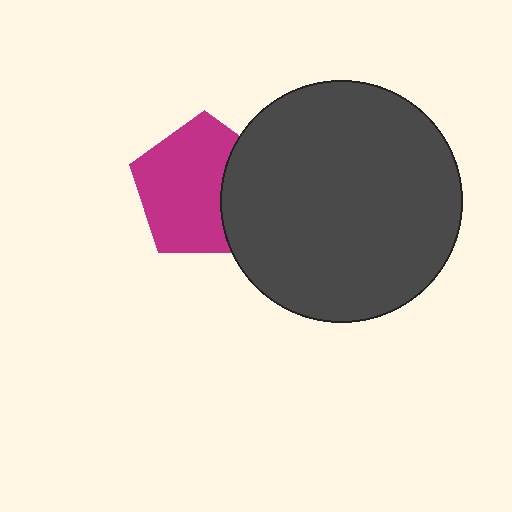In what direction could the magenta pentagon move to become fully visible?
The magenta pentagon could move left. That would shift it out from behind the dark gray circle entirely.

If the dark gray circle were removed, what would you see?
You would see the complete magenta pentagon.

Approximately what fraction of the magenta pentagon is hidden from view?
Roughly 30% of the magenta pentagon is hidden behind the dark gray circle.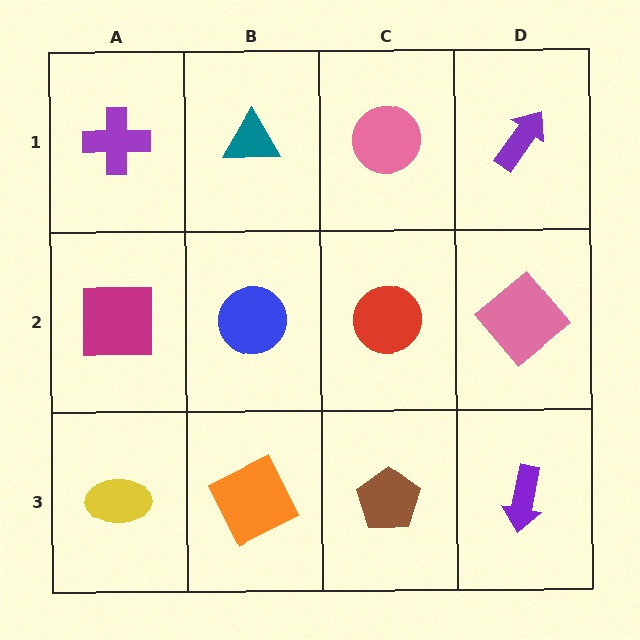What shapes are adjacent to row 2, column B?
A teal triangle (row 1, column B), an orange square (row 3, column B), a magenta square (row 2, column A), a red circle (row 2, column C).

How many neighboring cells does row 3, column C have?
3.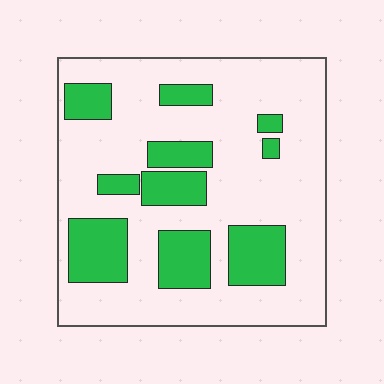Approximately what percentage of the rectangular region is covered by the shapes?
Approximately 25%.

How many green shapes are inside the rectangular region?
10.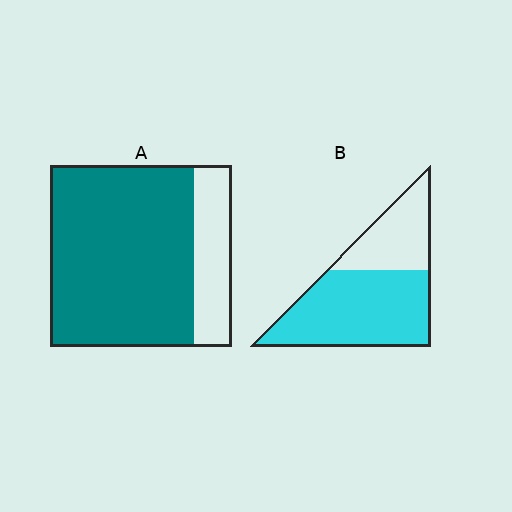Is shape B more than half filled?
Yes.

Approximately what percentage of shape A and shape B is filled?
A is approximately 80% and B is approximately 65%.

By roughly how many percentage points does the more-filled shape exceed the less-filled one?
By roughly 15 percentage points (A over B).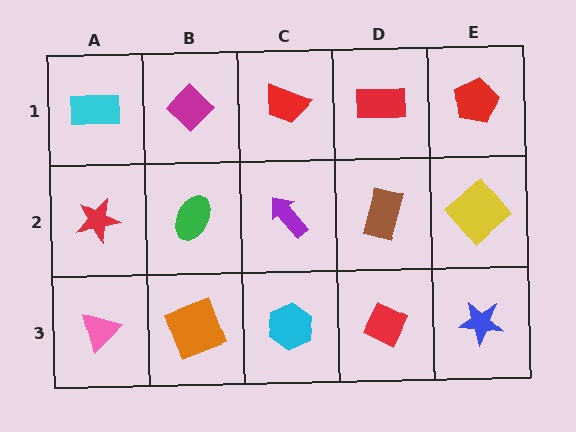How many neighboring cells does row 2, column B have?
4.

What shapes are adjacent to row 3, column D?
A brown rectangle (row 2, column D), a cyan hexagon (row 3, column C), a blue star (row 3, column E).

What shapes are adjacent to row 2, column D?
A red rectangle (row 1, column D), a red diamond (row 3, column D), a purple arrow (row 2, column C), a yellow diamond (row 2, column E).